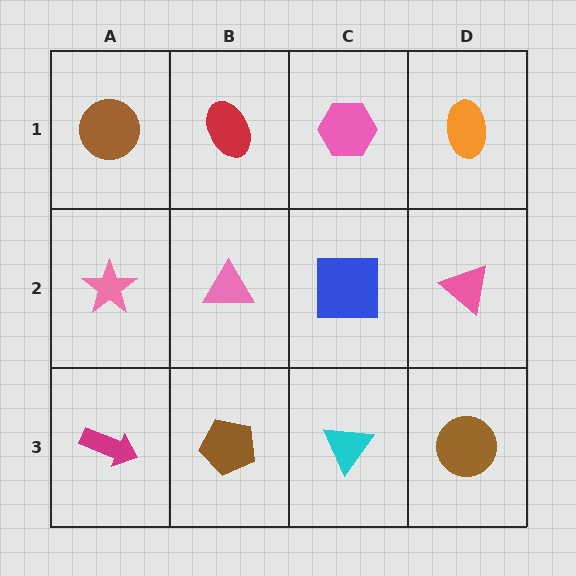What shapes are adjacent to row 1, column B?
A pink triangle (row 2, column B), a brown circle (row 1, column A), a pink hexagon (row 1, column C).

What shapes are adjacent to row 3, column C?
A blue square (row 2, column C), a brown pentagon (row 3, column B), a brown circle (row 3, column D).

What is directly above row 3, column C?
A blue square.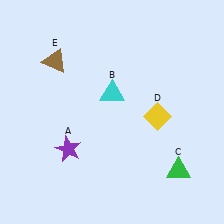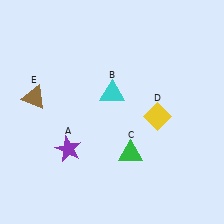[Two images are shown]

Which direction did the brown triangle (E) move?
The brown triangle (E) moved down.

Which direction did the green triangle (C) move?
The green triangle (C) moved left.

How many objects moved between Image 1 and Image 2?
2 objects moved between the two images.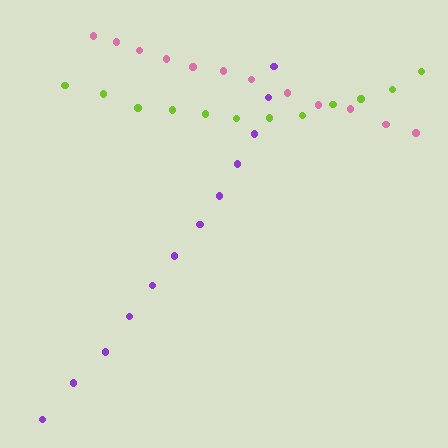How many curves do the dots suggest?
There are 3 distinct paths.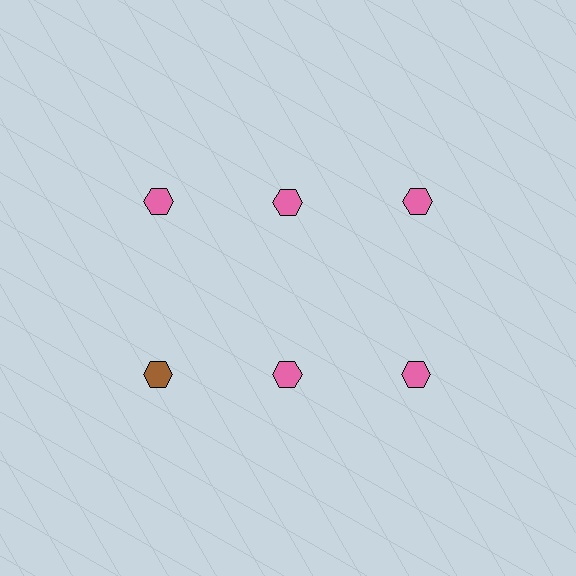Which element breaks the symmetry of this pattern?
The brown hexagon in the second row, leftmost column breaks the symmetry. All other shapes are pink hexagons.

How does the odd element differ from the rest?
It has a different color: brown instead of pink.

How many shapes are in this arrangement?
There are 6 shapes arranged in a grid pattern.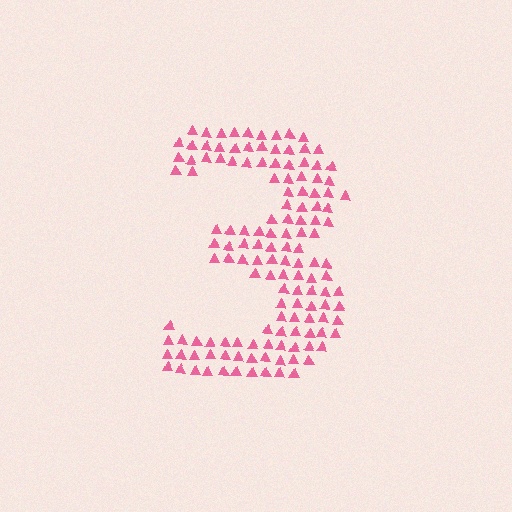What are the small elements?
The small elements are triangles.